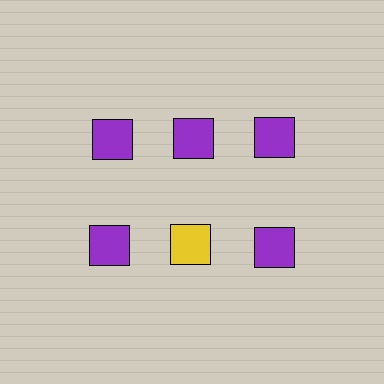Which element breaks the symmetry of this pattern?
The yellow square in the second row, second from left column breaks the symmetry. All other shapes are purple squares.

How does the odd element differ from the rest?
It has a different color: yellow instead of purple.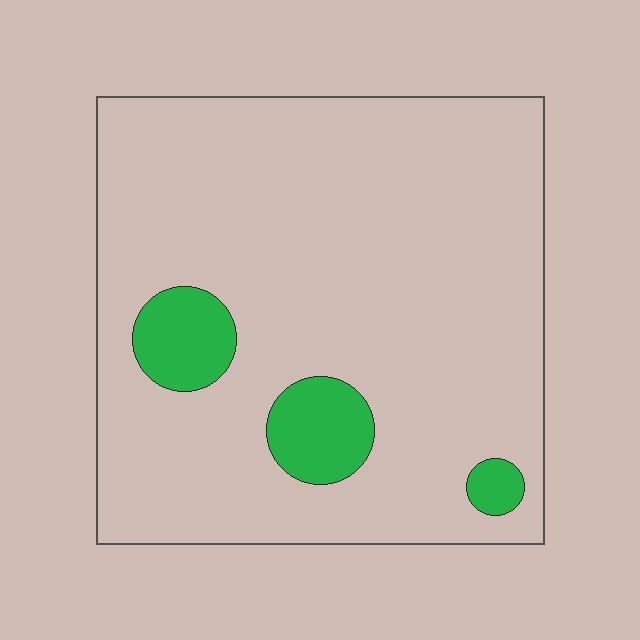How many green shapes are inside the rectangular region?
3.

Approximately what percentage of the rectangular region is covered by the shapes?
Approximately 10%.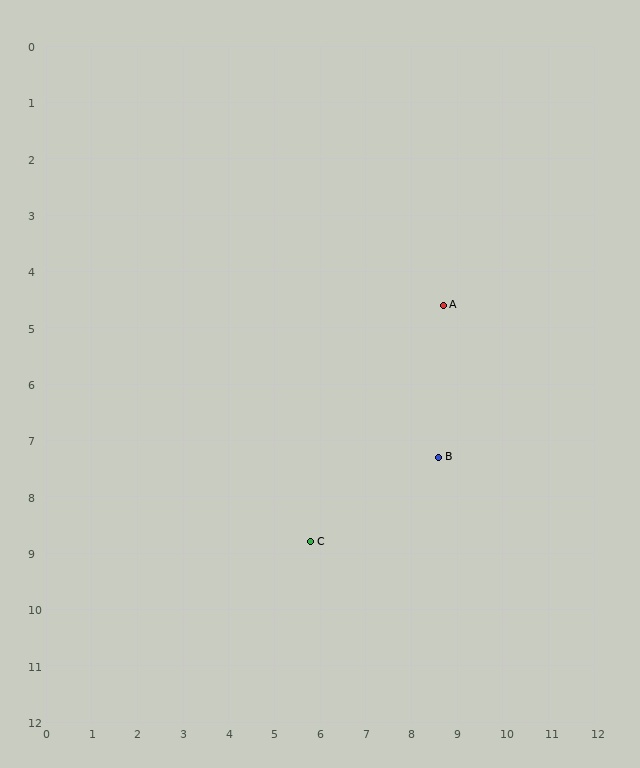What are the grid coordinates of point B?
Point B is at approximately (8.6, 7.3).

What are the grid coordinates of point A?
Point A is at approximately (8.7, 4.6).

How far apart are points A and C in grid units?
Points A and C are about 5.1 grid units apart.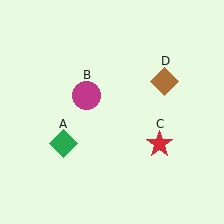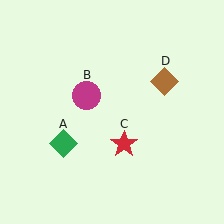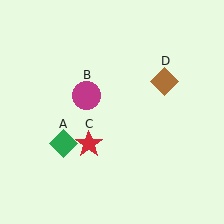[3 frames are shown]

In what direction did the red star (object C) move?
The red star (object C) moved left.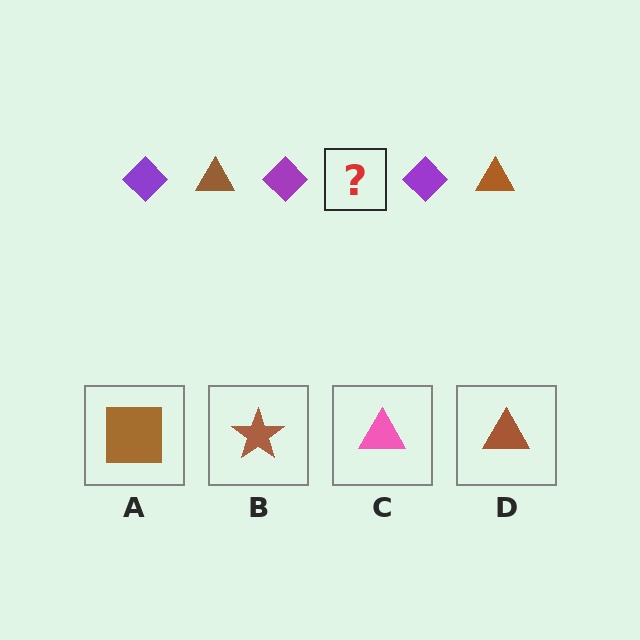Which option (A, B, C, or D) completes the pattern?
D.